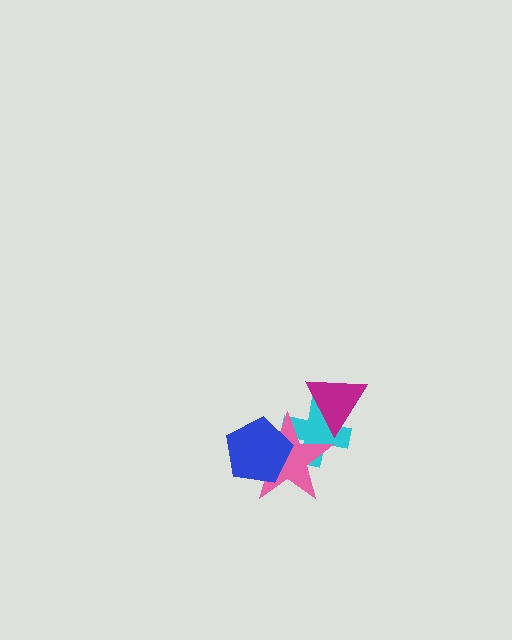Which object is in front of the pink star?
The blue pentagon is in front of the pink star.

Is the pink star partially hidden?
Yes, it is partially covered by another shape.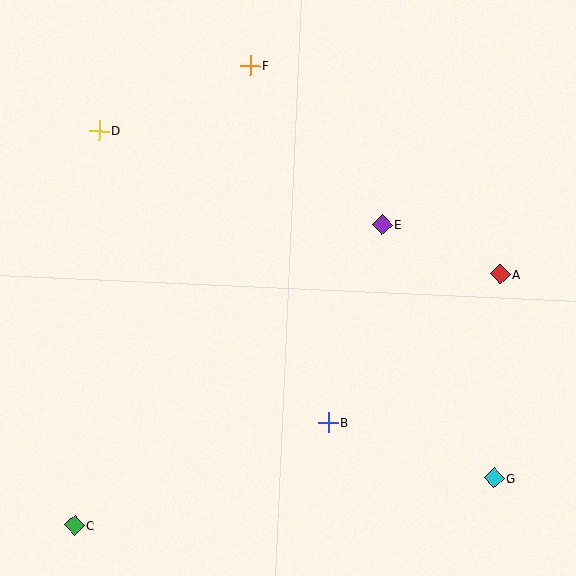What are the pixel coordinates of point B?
Point B is at (328, 422).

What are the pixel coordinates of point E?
Point E is at (382, 224).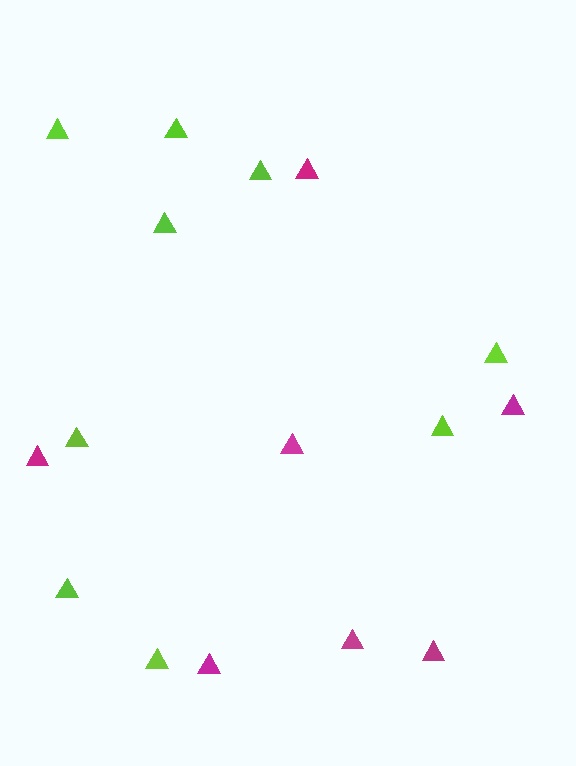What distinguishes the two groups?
There are 2 groups: one group of lime triangles (9) and one group of magenta triangles (7).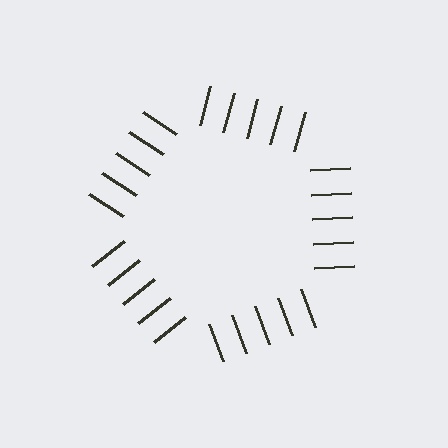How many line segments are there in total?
25 — 5 along each of the 5 edges.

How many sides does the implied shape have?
5 sides — the line-ends trace a pentagon.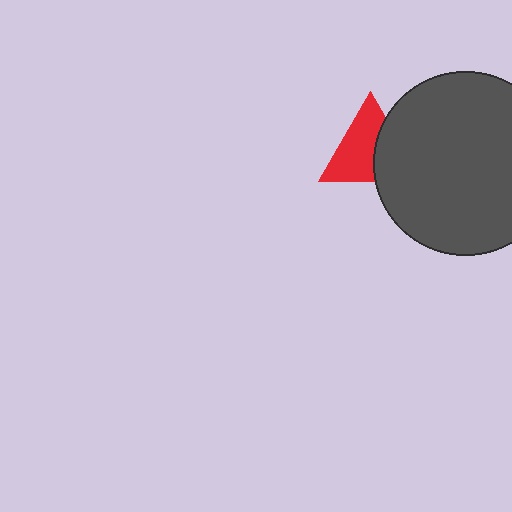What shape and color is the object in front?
The object in front is a dark gray circle.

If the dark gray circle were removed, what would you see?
You would see the complete red triangle.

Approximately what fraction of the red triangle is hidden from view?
Roughly 38% of the red triangle is hidden behind the dark gray circle.